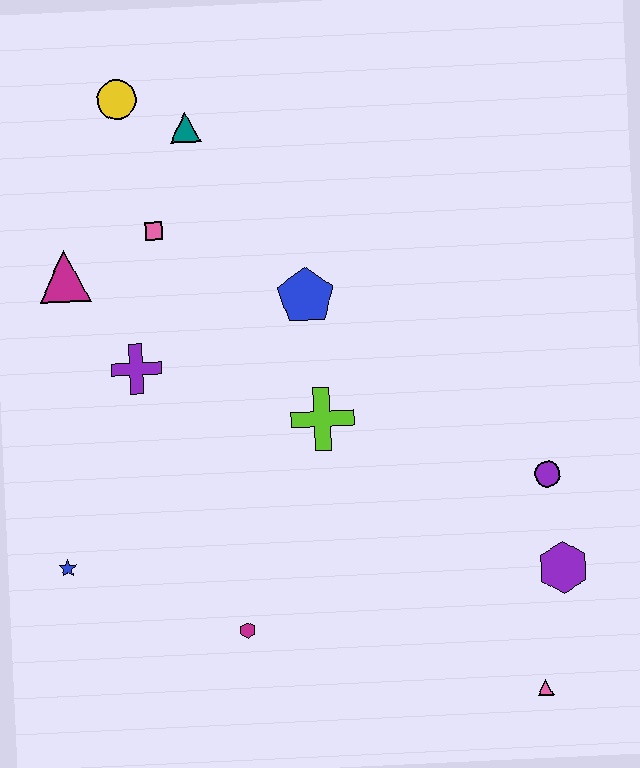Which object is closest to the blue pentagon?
The lime cross is closest to the blue pentagon.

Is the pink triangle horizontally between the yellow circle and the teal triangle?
No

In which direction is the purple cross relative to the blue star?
The purple cross is above the blue star.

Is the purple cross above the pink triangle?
Yes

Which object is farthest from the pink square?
The pink triangle is farthest from the pink square.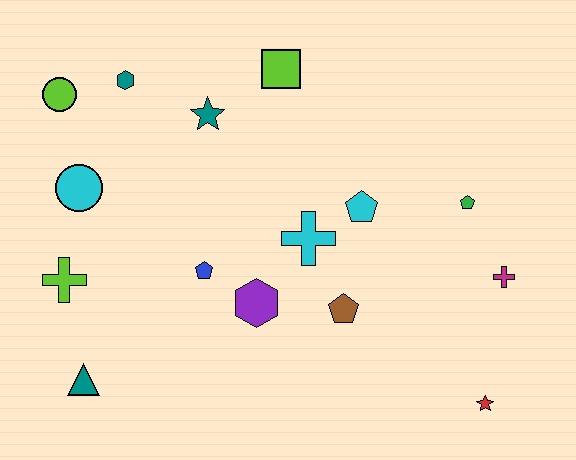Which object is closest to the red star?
The magenta cross is closest to the red star.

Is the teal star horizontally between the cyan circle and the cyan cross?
Yes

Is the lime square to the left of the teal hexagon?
No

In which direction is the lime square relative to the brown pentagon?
The lime square is above the brown pentagon.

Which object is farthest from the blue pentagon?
The red star is farthest from the blue pentagon.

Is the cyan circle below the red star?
No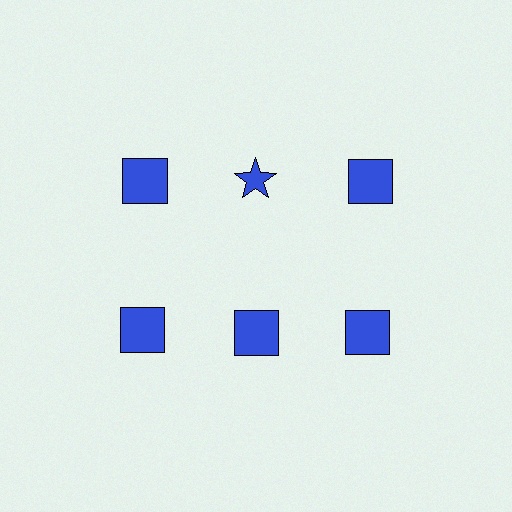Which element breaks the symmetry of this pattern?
The blue star in the top row, second from left column breaks the symmetry. All other shapes are blue squares.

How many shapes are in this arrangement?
There are 6 shapes arranged in a grid pattern.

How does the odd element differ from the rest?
It has a different shape: star instead of square.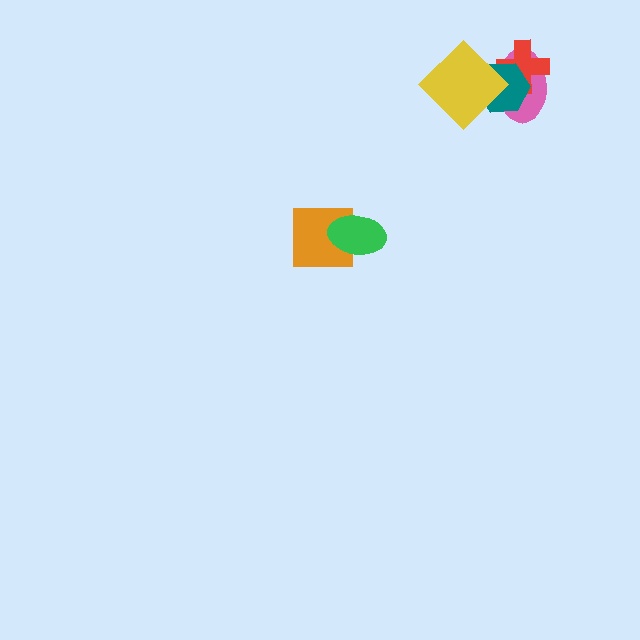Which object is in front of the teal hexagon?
The yellow diamond is in front of the teal hexagon.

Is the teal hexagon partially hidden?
Yes, it is partially covered by another shape.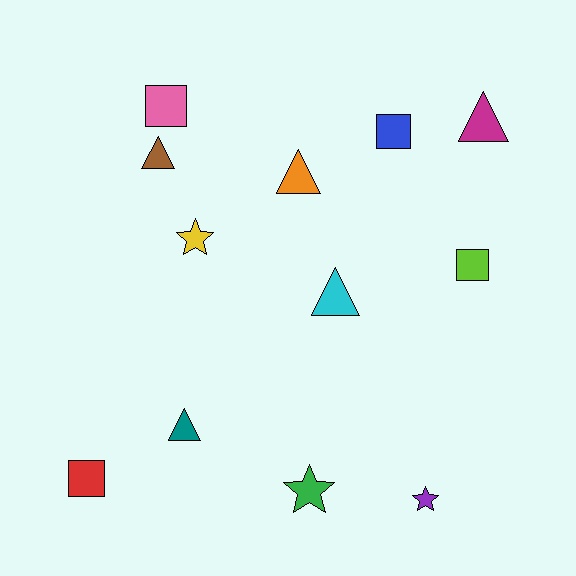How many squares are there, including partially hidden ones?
There are 4 squares.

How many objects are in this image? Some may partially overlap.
There are 12 objects.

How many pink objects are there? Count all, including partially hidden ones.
There is 1 pink object.